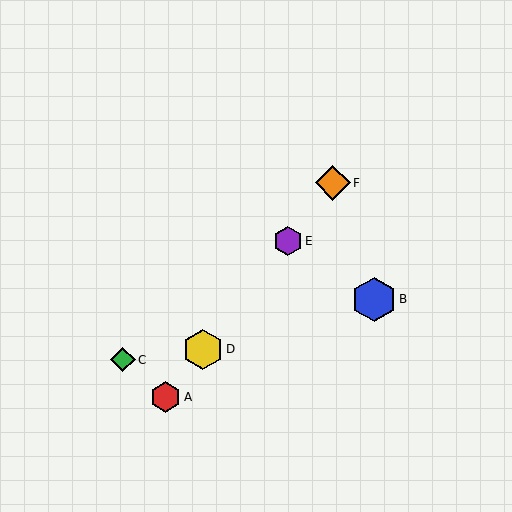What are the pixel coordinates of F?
Object F is at (333, 183).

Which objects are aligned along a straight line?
Objects A, D, E, F are aligned along a straight line.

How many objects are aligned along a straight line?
4 objects (A, D, E, F) are aligned along a straight line.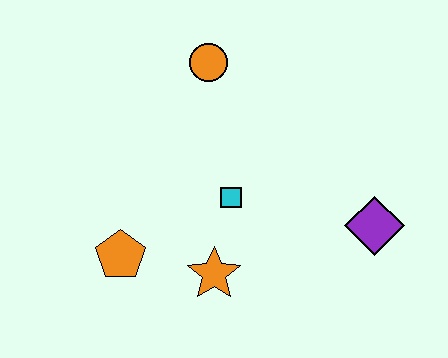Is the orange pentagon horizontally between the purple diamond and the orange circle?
No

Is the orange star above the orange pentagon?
No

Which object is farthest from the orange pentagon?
The purple diamond is farthest from the orange pentagon.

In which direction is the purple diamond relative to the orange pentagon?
The purple diamond is to the right of the orange pentagon.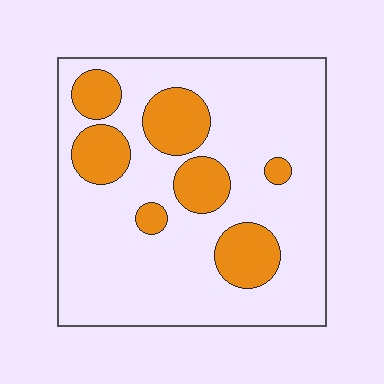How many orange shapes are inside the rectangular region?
7.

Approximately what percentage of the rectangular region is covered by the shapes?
Approximately 20%.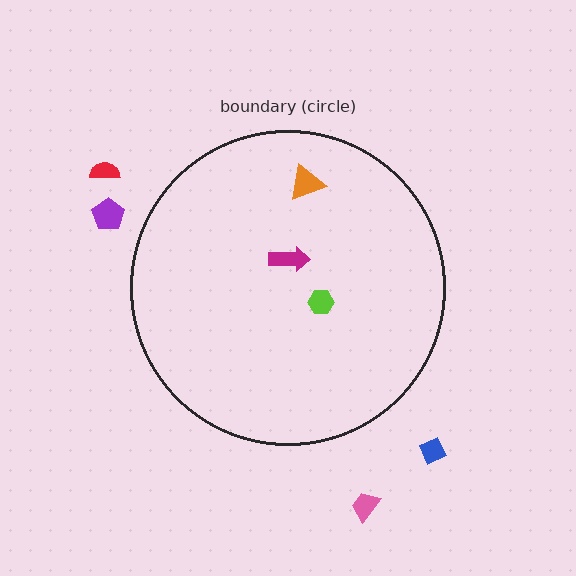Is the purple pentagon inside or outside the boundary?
Outside.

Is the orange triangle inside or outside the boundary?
Inside.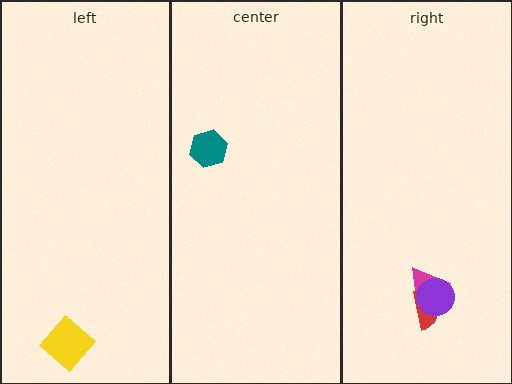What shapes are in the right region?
The magenta triangle, the red semicircle, the purple circle.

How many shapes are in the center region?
1.